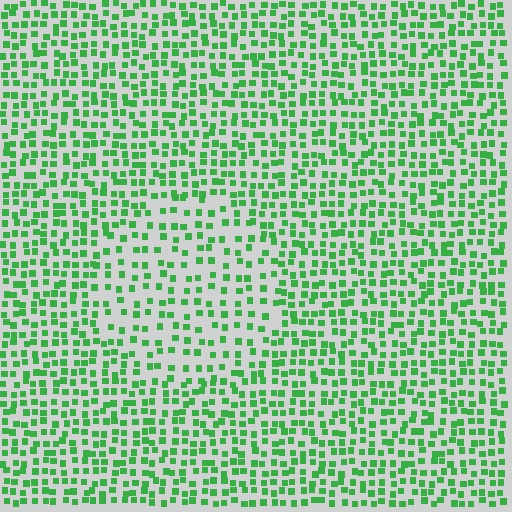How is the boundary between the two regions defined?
The boundary is defined by a change in element density (approximately 1.7x ratio). All elements are the same color, size, and shape.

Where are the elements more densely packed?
The elements are more densely packed outside the circle boundary.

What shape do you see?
I see a circle.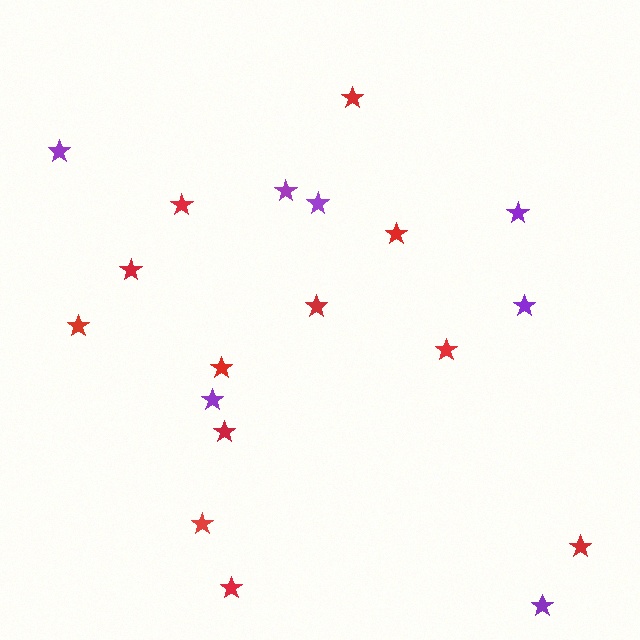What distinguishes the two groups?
There are 2 groups: one group of purple stars (7) and one group of red stars (12).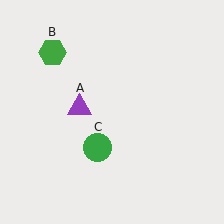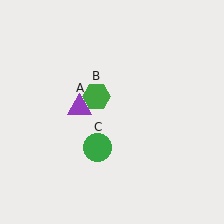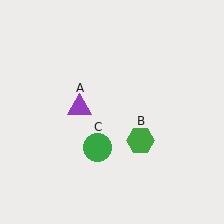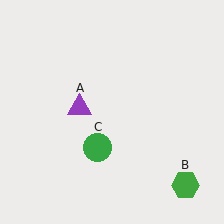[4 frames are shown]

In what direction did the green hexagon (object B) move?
The green hexagon (object B) moved down and to the right.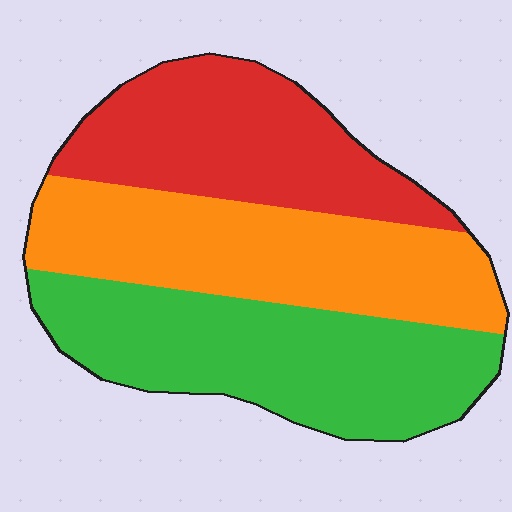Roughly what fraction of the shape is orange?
Orange covers 34% of the shape.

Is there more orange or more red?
Orange.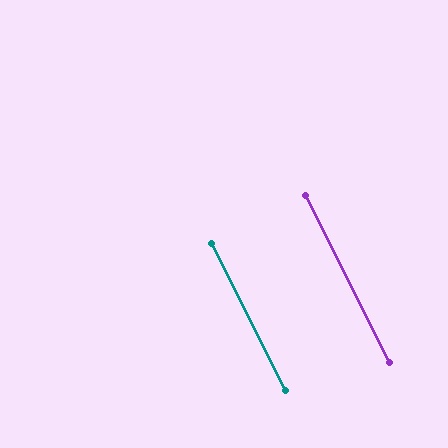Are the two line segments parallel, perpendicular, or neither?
Parallel — their directions differ by only 0.1°.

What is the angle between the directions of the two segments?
Approximately 0 degrees.